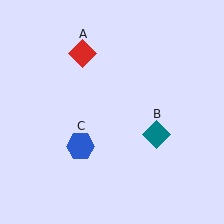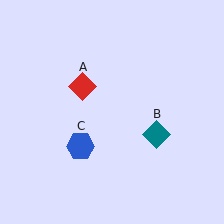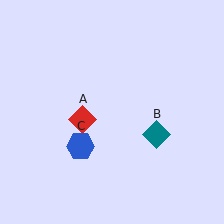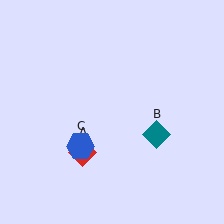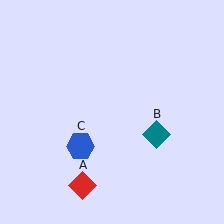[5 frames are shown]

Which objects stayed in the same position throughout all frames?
Teal diamond (object B) and blue hexagon (object C) remained stationary.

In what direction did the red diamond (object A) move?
The red diamond (object A) moved down.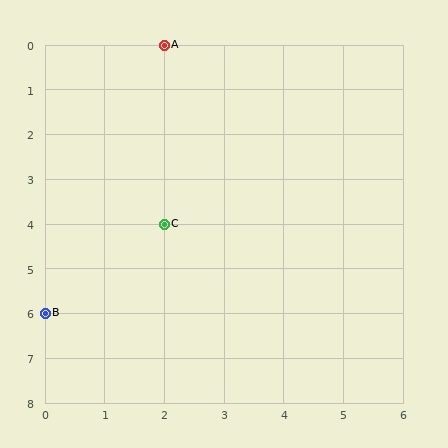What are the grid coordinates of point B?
Point B is at grid coordinates (0, 6).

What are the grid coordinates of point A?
Point A is at grid coordinates (2, 0).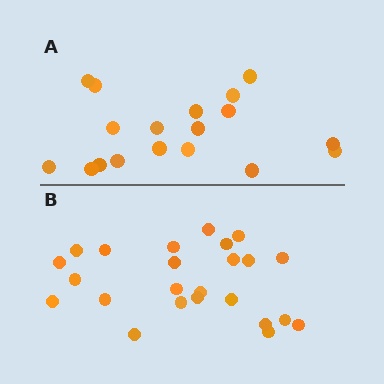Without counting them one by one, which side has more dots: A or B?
Region B (the bottom region) has more dots.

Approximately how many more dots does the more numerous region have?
Region B has about 6 more dots than region A.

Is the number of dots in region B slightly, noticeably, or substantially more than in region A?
Region B has noticeably more, but not dramatically so. The ratio is roughly 1.3 to 1.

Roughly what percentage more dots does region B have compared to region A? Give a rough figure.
About 35% more.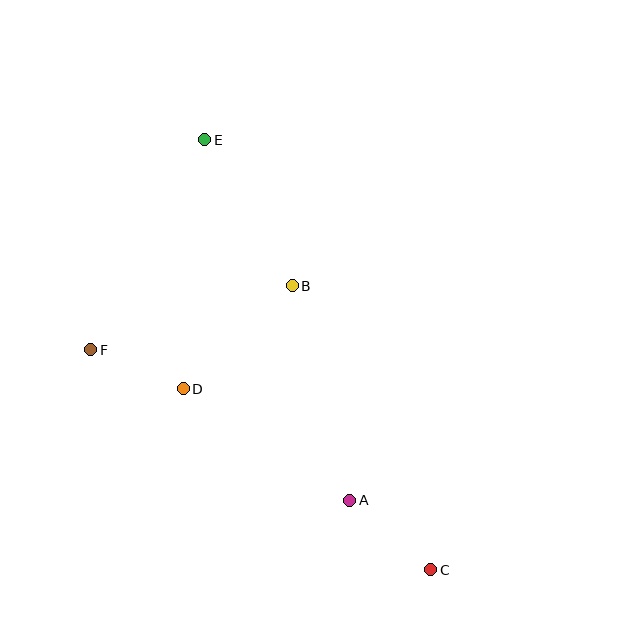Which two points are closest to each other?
Points D and F are closest to each other.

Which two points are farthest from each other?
Points C and E are farthest from each other.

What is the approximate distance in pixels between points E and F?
The distance between E and F is approximately 239 pixels.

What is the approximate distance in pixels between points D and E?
The distance between D and E is approximately 250 pixels.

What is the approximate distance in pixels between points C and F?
The distance between C and F is approximately 405 pixels.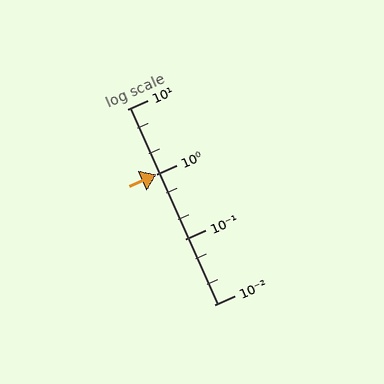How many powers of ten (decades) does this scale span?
The scale spans 3 decades, from 0.01 to 10.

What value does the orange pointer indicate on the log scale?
The pointer indicates approximately 1.